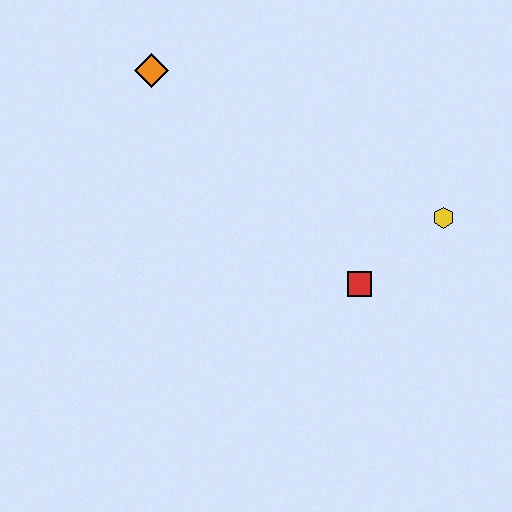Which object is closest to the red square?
The yellow hexagon is closest to the red square.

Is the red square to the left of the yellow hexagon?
Yes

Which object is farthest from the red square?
The orange diamond is farthest from the red square.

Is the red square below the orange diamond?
Yes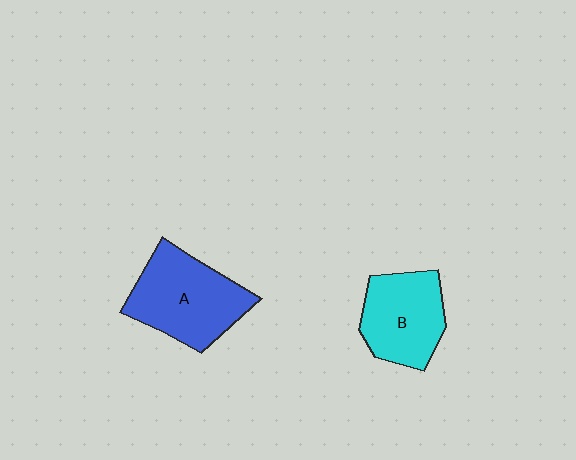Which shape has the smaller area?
Shape B (cyan).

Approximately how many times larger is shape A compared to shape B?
Approximately 1.2 times.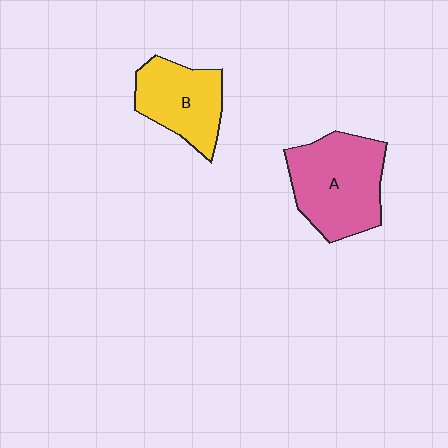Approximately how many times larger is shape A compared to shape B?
Approximately 1.4 times.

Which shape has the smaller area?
Shape B (yellow).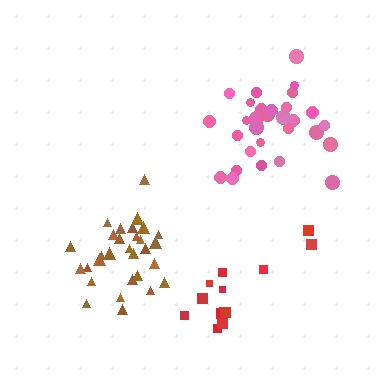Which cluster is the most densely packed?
Pink.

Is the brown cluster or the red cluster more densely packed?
Brown.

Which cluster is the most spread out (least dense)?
Red.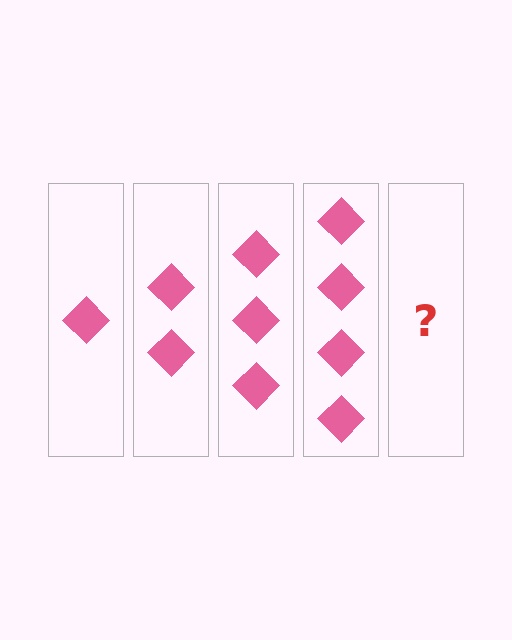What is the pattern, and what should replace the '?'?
The pattern is that each step adds one more diamond. The '?' should be 5 diamonds.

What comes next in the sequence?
The next element should be 5 diamonds.